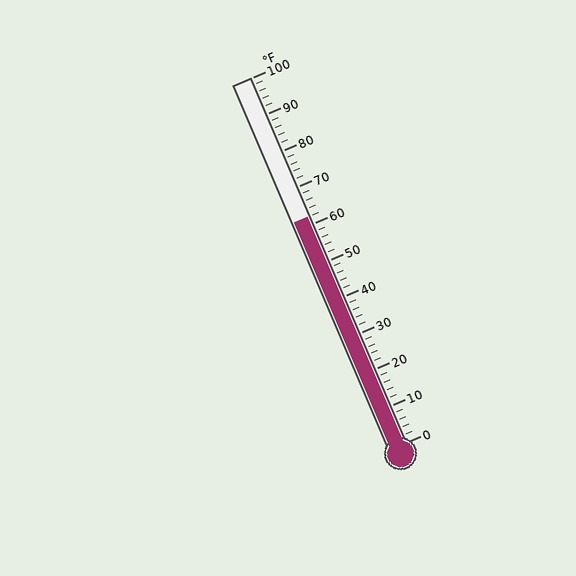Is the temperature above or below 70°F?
The temperature is below 70°F.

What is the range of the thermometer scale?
The thermometer scale ranges from 0°F to 100°F.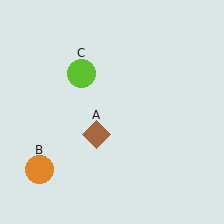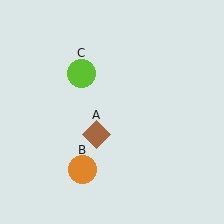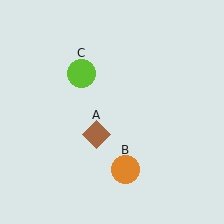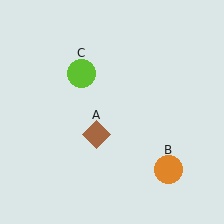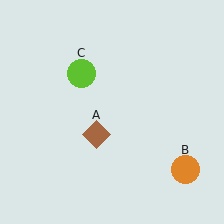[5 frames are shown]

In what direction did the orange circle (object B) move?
The orange circle (object B) moved right.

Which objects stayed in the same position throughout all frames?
Brown diamond (object A) and lime circle (object C) remained stationary.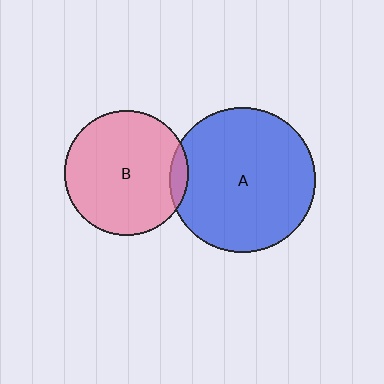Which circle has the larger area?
Circle A (blue).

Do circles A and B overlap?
Yes.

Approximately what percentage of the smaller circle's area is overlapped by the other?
Approximately 5%.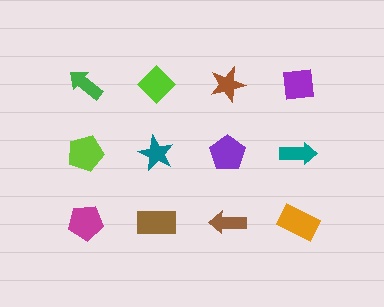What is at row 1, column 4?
A purple square.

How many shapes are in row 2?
4 shapes.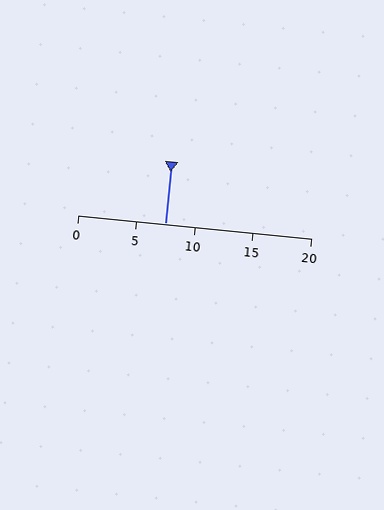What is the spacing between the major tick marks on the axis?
The major ticks are spaced 5 apart.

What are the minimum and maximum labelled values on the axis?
The axis runs from 0 to 20.